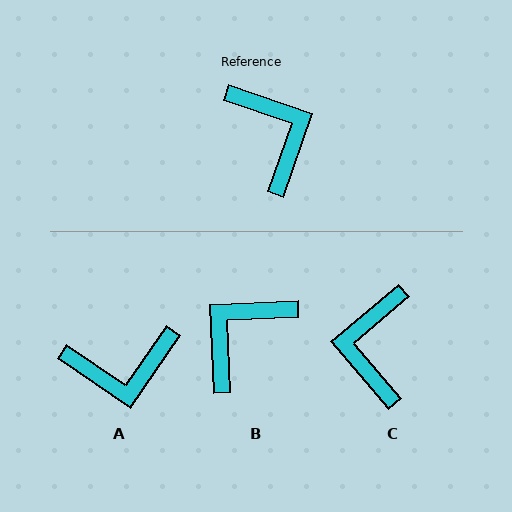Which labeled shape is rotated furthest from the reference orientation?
C, about 150 degrees away.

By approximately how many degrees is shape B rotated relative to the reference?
Approximately 112 degrees counter-clockwise.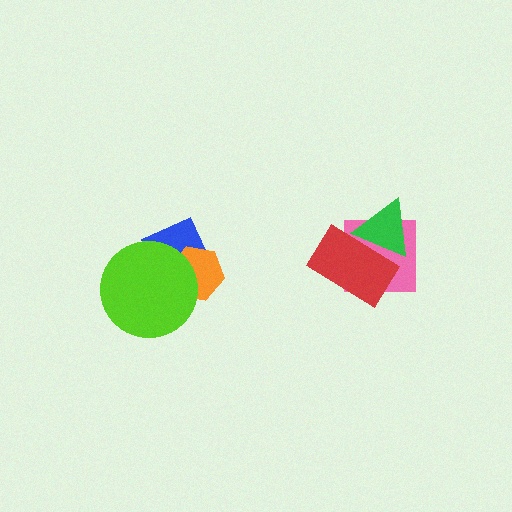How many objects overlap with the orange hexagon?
2 objects overlap with the orange hexagon.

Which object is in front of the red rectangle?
The green triangle is in front of the red rectangle.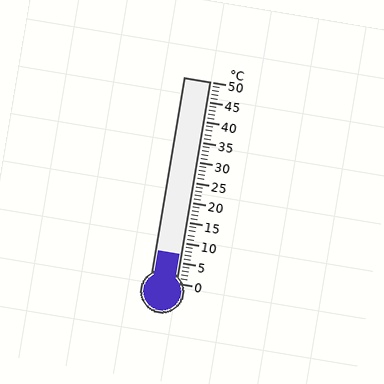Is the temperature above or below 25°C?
The temperature is below 25°C.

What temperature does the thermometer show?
The thermometer shows approximately 7°C.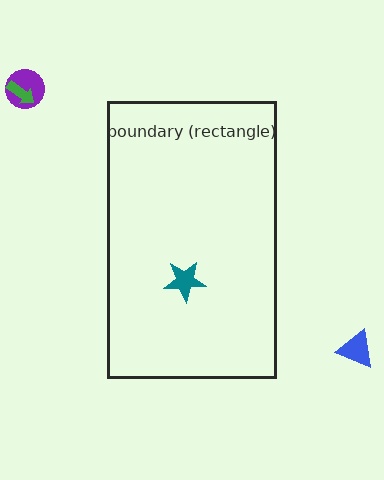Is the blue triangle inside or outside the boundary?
Outside.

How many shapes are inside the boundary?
1 inside, 3 outside.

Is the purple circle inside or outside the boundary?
Outside.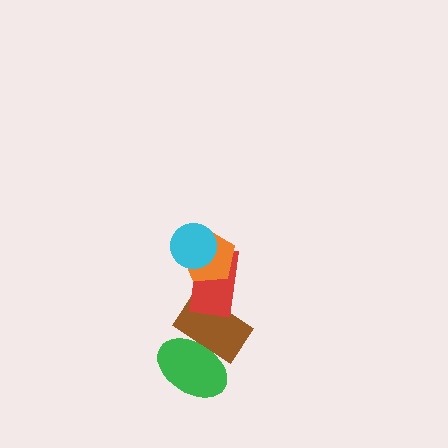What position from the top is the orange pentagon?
The orange pentagon is 2nd from the top.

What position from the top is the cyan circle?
The cyan circle is 1st from the top.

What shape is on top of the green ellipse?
The brown rectangle is on top of the green ellipse.